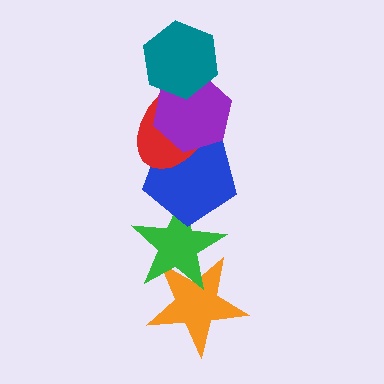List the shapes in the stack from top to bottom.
From top to bottom: the teal hexagon, the purple hexagon, the red ellipse, the blue pentagon, the green star, the orange star.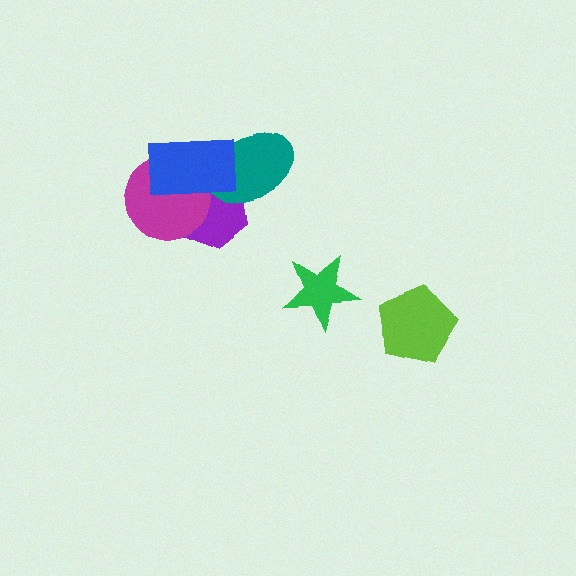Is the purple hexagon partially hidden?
Yes, it is partially covered by another shape.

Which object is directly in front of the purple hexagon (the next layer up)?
The teal ellipse is directly in front of the purple hexagon.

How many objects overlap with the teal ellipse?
2 objects overlap with the teal ellipse.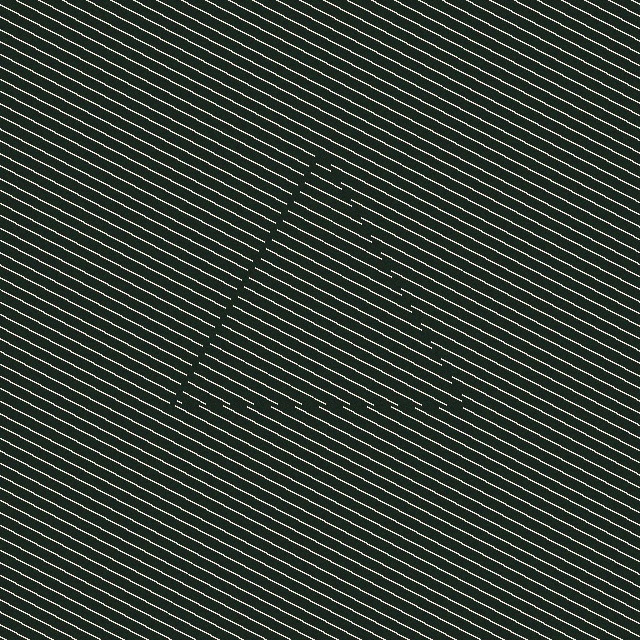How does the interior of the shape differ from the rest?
The interior of the shape contains the same grating, shifted by half a period — the contour is defined by the phase discontinuity where line-ends from the inner and outer gratings abut.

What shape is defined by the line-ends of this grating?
An illusory triangle. The interior of the shape contains the same grating, shifted by half a period — the contour is defined by the phase discontinuity where line-ends from the inner and outer gratings abut.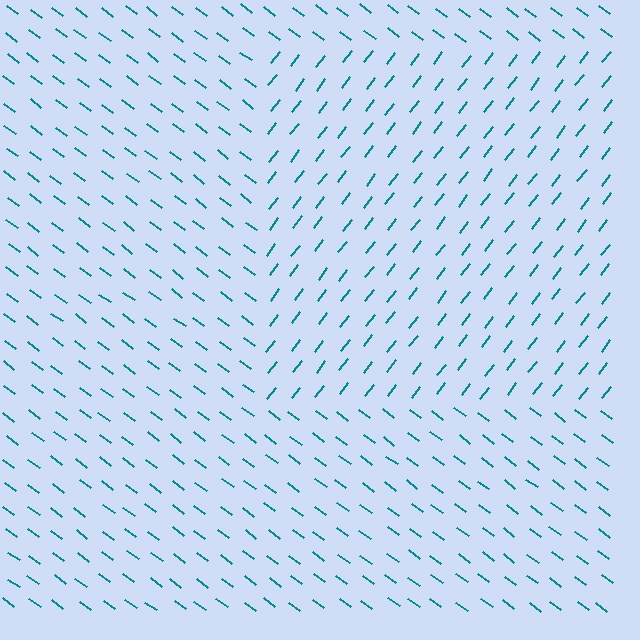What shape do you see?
I see a rectangle.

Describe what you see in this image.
The image is filled with small teal line segments. A rectangle region in the image has lines oriented differently from the surrounding lines, creating a visible texture boundary.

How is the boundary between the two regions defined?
The boundary is defined purely by a change in line orientation (approximately 89 degrees difference). All lines are the same color and thickness.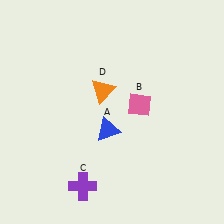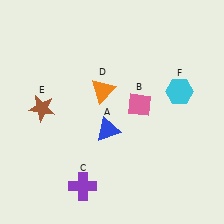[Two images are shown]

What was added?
A brown star (E), a cyan hexagon (F) were added in Image 2.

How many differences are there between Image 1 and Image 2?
There are 2 differences between the two images.